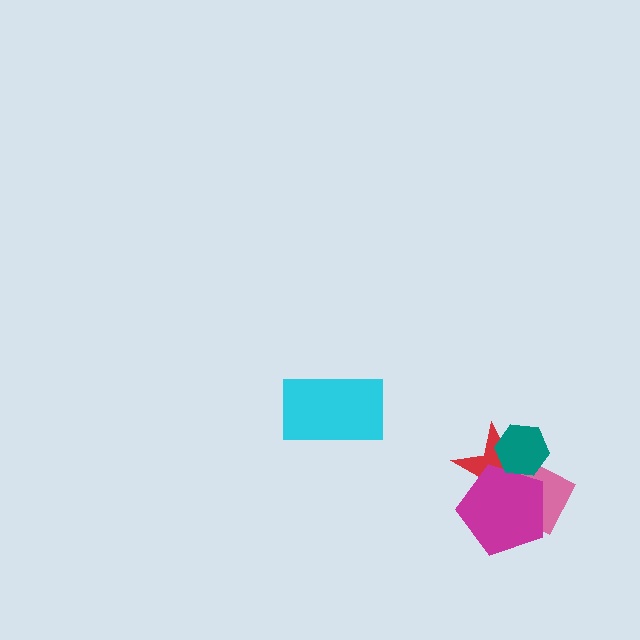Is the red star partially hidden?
Yes, it is partially covered by another shape.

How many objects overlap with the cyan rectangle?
0 objects overlap with the cyan rectangle.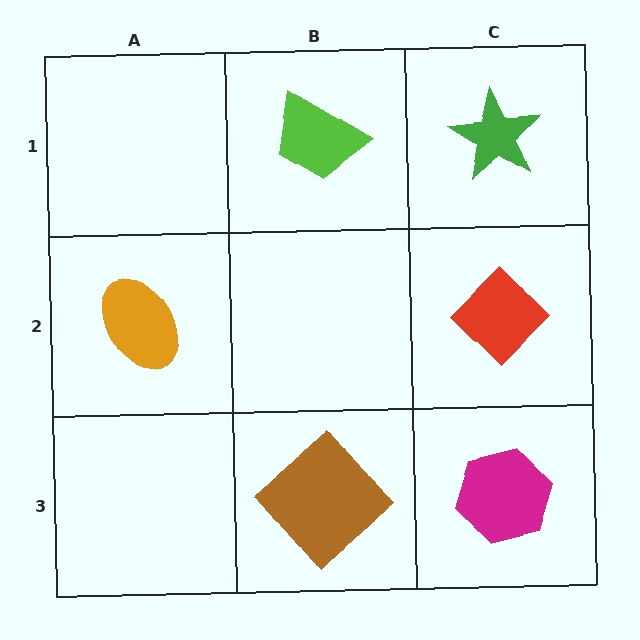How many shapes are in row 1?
2 shapes.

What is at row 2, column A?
An orange ellipse.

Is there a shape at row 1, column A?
No, that cell is empty.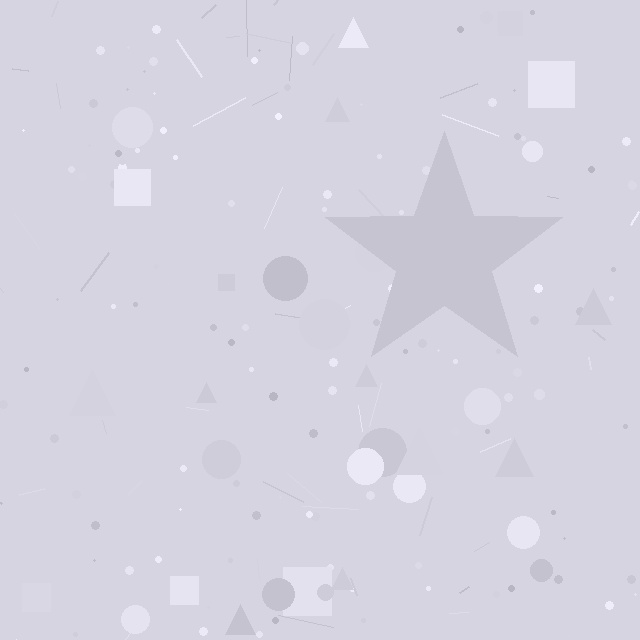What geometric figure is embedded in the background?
A star is embedded in the background.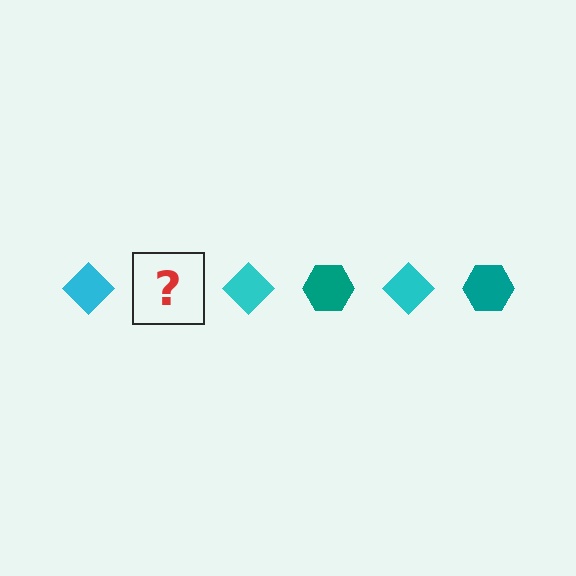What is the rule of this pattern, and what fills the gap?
The rule is that the pattern alternates between cyan diamond and teal hexagon. The gap should be filled with a teal hexagon.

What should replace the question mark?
The question mark should be replaced with a teal hexagon.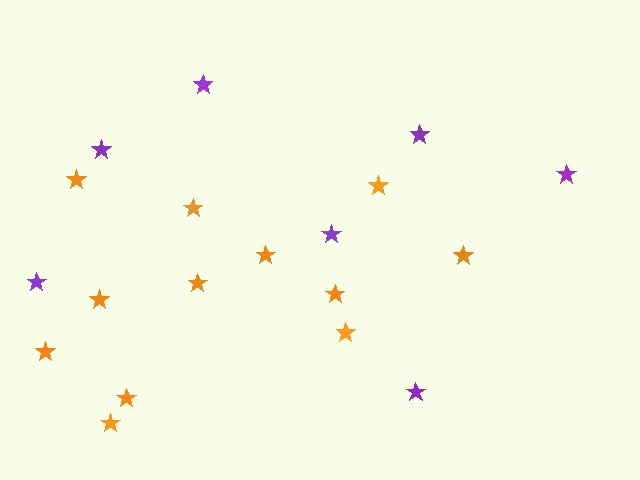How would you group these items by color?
There are 2 groups: one group of orange stars (12) and one group of purple stars (7).